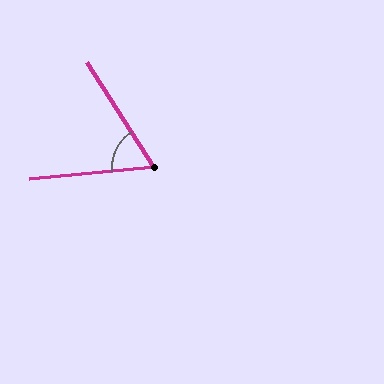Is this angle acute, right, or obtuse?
It is acute.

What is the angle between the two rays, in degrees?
Approximately 63 degrees.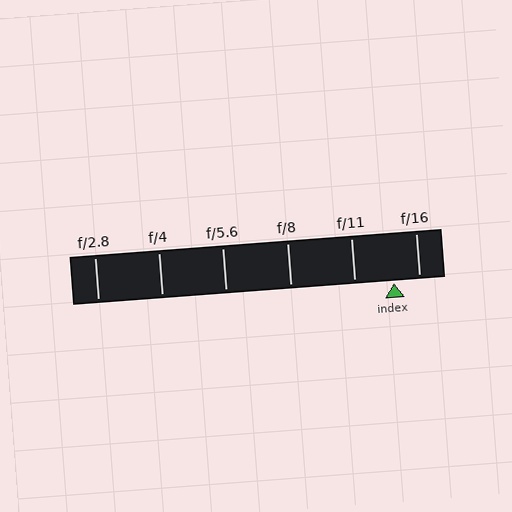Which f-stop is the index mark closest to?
The index mark is closest to f/16.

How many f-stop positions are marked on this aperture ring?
There are 6 f-stop positions marked.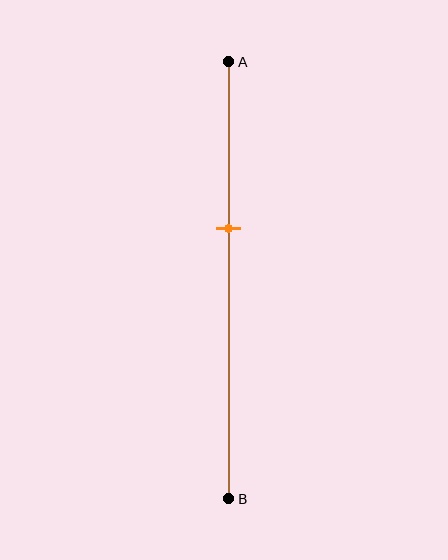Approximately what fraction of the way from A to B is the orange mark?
The orange mark is approximately 40% of the way from A to B.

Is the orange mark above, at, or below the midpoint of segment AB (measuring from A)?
The orange mark is above the midpoint of segment AB.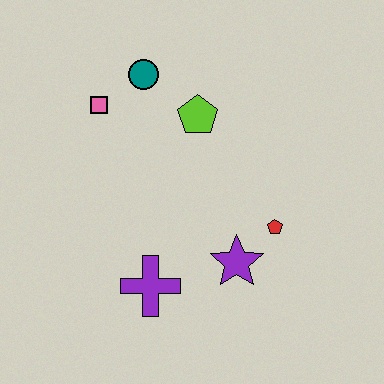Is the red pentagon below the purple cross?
No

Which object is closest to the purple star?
The red pentagon is closest to the purple star.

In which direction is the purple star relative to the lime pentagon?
The purple star is below the lime pentagon.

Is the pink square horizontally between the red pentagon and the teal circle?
No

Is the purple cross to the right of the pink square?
Yes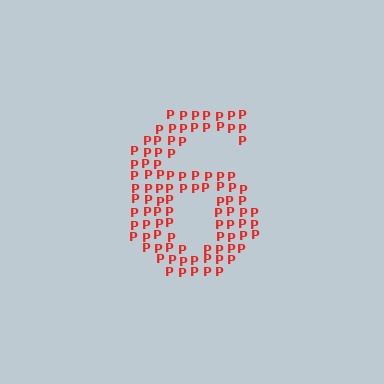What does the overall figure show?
The overall figure shows the digit 6.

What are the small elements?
The small elements are letter P's.